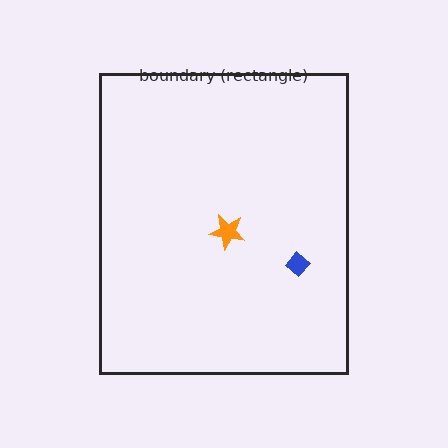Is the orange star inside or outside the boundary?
Inside.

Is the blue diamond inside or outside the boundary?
Inside.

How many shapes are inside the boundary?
2 inside, 0 outside.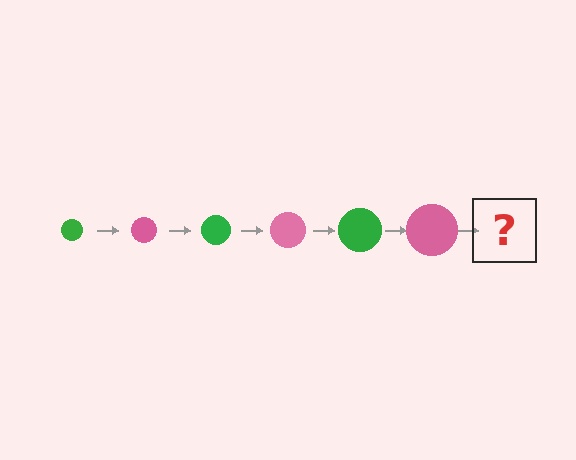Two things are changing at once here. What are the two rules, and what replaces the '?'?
The two rules are that the circle grows larger each step and the color cycles through green and pink. The '?' should be a green circle, larger than the previous one.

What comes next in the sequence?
The next element should be a green circle, larger than the previous one.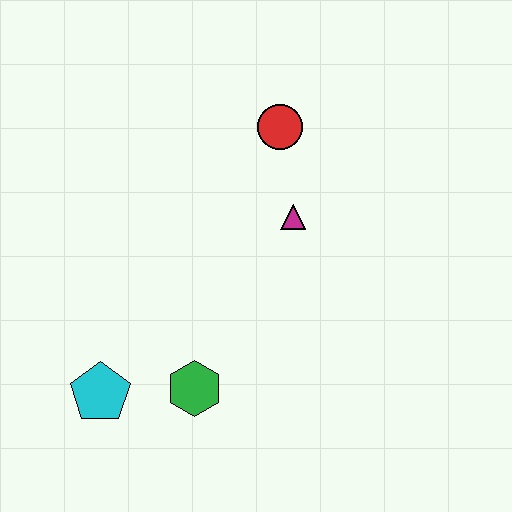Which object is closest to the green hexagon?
The cyan pentagon is closest to the green hexagon.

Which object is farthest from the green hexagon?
The red circle is farthest from the green hexagon.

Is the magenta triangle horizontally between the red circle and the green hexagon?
No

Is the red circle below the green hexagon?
No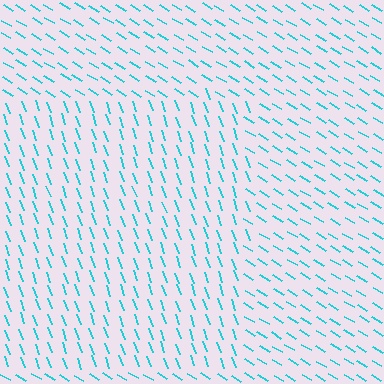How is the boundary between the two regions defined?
The boundary is defined purely by a change in line orientation (approximately 39 degrees difference). All lines are the same color and thickness.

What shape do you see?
I see a rectangle.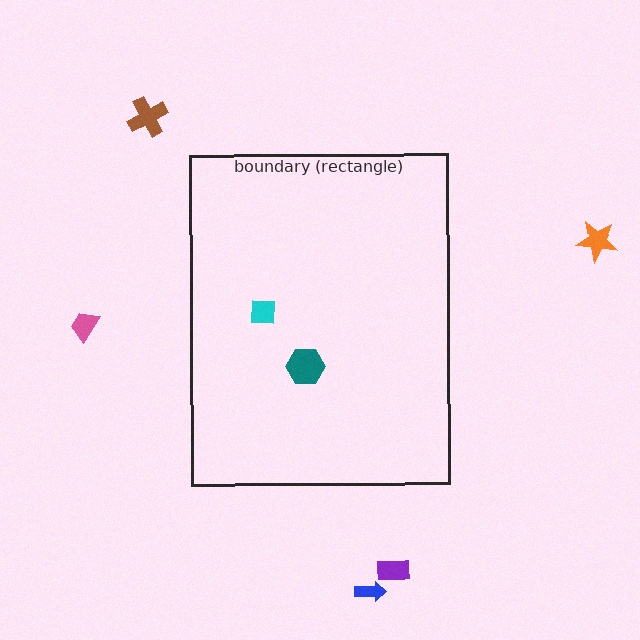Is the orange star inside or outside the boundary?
Outside.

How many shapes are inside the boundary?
2 inside, 5 outside.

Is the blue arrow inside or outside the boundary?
Outside.